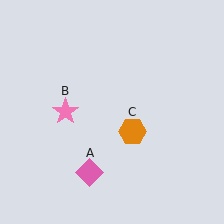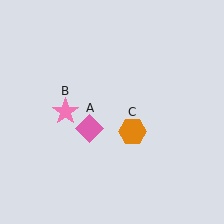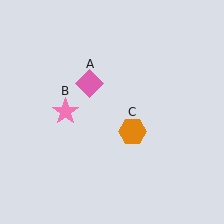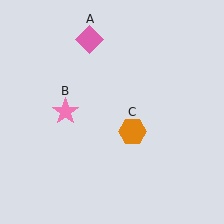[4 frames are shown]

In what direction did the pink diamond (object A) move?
The pink diamond (object A) moved up.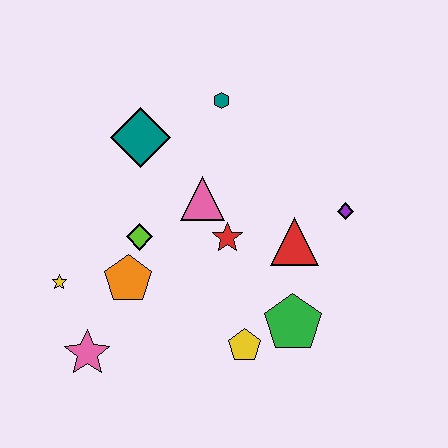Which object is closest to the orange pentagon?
The lime diamond is closest to the orange pentagon.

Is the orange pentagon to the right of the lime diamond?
No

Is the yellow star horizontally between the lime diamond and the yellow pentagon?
No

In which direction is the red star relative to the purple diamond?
The red star is to the left of the purple diamond.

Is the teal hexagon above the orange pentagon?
Yes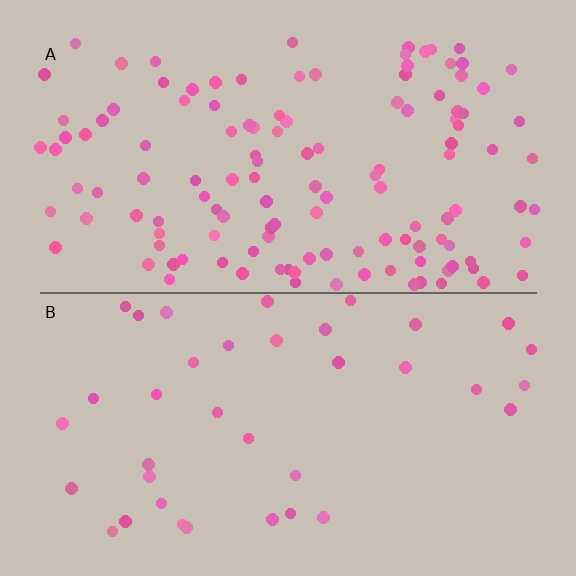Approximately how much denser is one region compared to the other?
Approximately 3.4× — region A over region B.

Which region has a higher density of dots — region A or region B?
A (the top).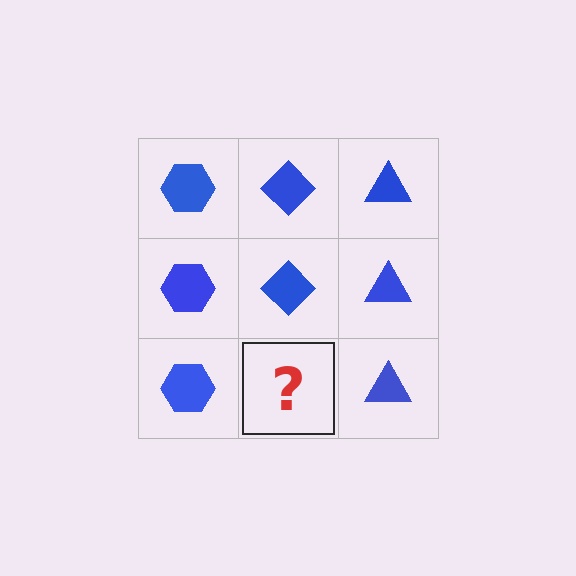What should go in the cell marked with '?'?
The missing cell should contain a blue diamond.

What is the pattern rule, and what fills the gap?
The rule is that each column has a consistent shape. The gap should be filled with a blue diamond.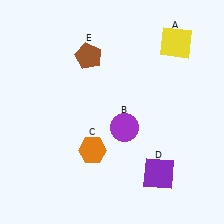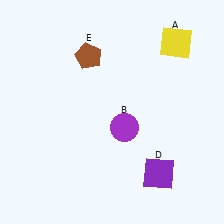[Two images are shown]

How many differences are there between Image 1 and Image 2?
There is 1 difference between the two images.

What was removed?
The orange hexagon (C) was removed in Image 2.